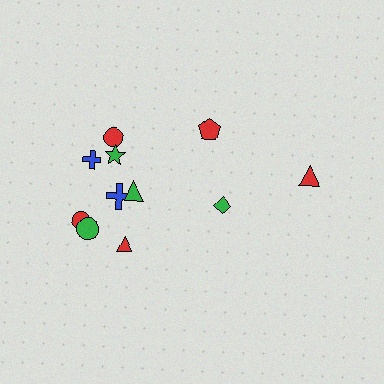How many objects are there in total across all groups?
There are 11 objects.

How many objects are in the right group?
There are 3 objects.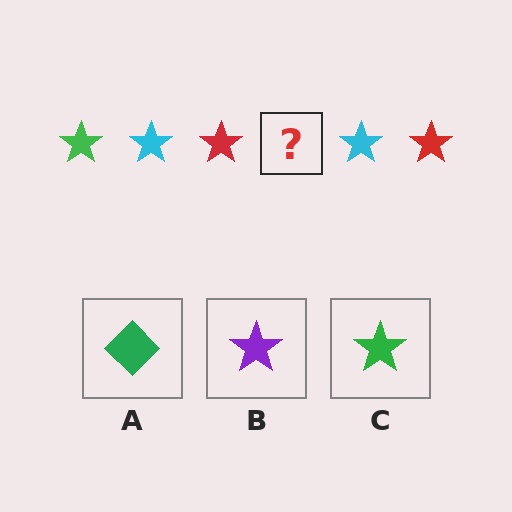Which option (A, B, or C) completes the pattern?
C.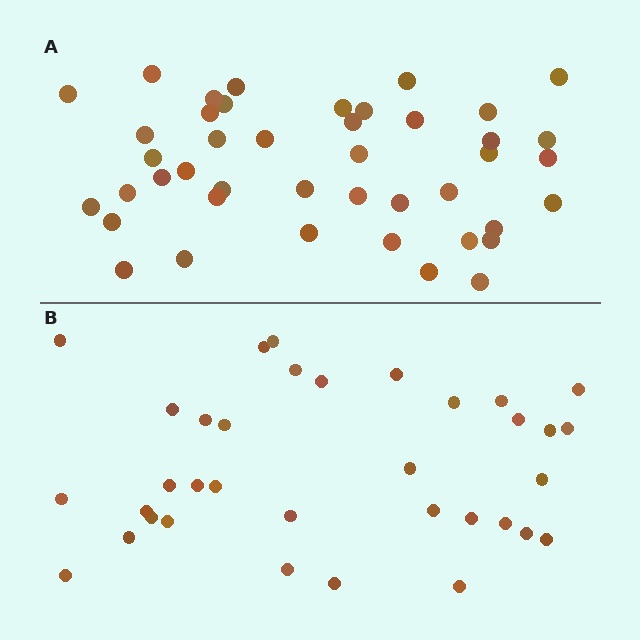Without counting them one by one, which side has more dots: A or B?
Region A (the top region) has more dots.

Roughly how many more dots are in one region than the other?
Region A has roughly 8 or so more dots than region B.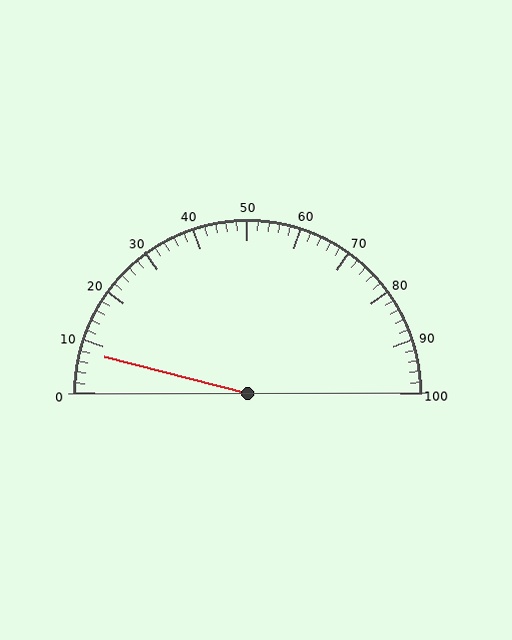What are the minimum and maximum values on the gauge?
The gauge ranges from 0 to 100.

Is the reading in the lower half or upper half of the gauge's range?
The reading is in the lower half of the range (0 to 100).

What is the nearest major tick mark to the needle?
The nearest major tick mark is 10.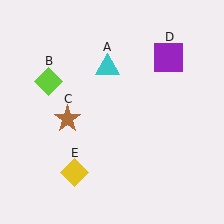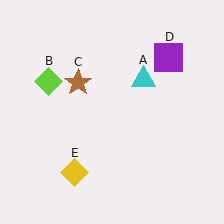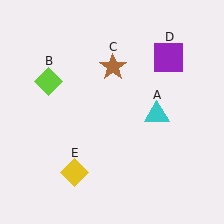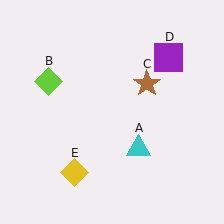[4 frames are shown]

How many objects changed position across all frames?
2 objects changed position: cyan triangle (object A), brown star (object C).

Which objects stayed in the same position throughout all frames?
Lime diamond (object B) and purple square (object D) and yellow diamond (object E) remained stationary.